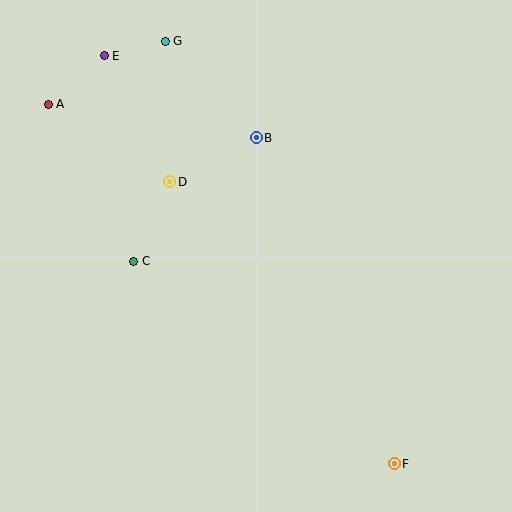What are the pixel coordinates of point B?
Point B is at (256, 138).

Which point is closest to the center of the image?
Point D at (170, 182) is closest to the center.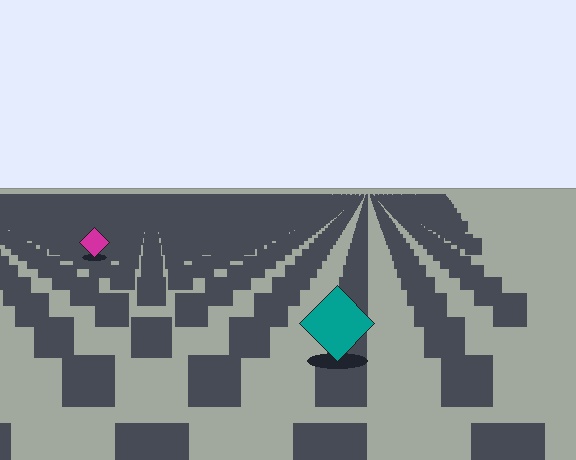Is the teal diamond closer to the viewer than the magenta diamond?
Yes. The teal diamond is closer — you can tell from the texture gradient: the ground texture is coarser near it.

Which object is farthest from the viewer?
The magenta diamond is farthest from the viewer. It appears smaller and the ground texture around it is denser.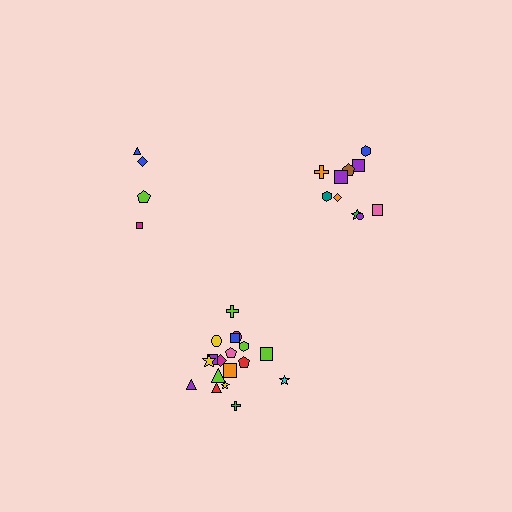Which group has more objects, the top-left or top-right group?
The top-right group.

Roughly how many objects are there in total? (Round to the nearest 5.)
Roughly 30 objects in total.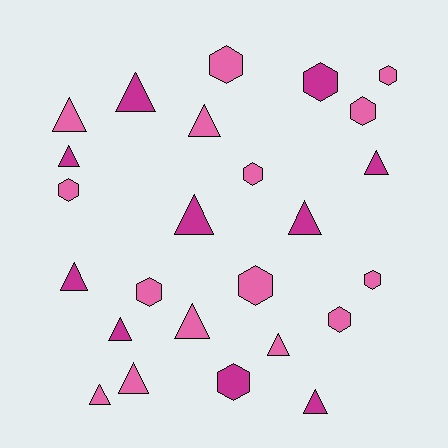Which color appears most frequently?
Pink, with 15 objects.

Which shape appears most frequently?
Triangle, with 14 objects.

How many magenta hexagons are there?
There are 2 magenta hexagons.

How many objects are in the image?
There are 25 objects.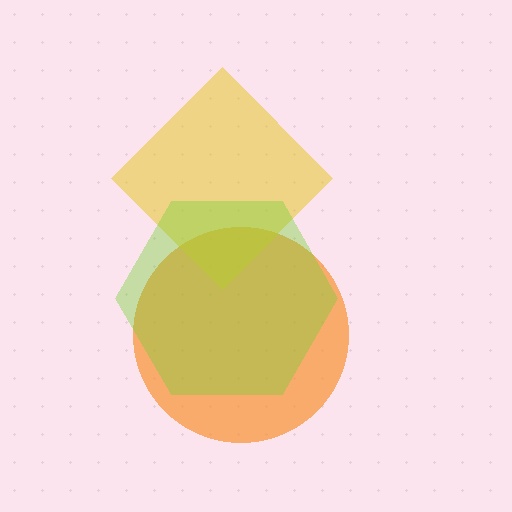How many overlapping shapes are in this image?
There are 3 overlapping shapes in the image.